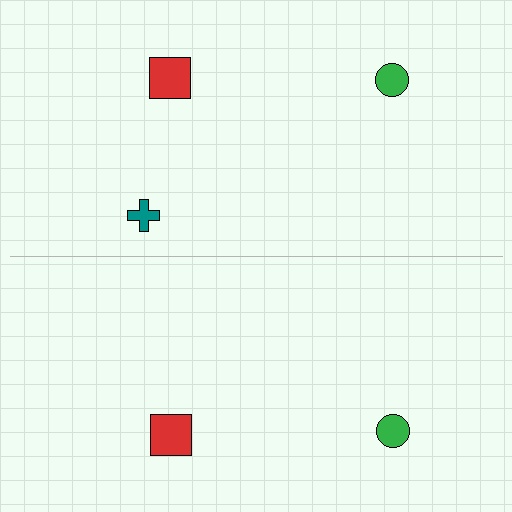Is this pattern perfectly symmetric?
No, the pattern is not perfectly symmetric. A teal cross is missing from the bottom side.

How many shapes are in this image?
There are 5 shapes in this image.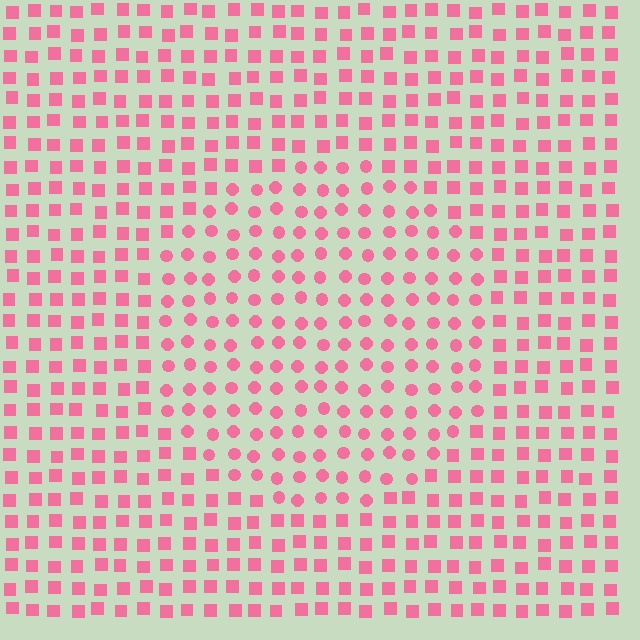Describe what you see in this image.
The image is filled with small pink elements arranged in a uniform grid. A circle-shaped region contains circles, while the surrounding area contains squares. The boundary is defined purely by the change in element shape.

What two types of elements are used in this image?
The image uses circles inside the circle region and squares outside it.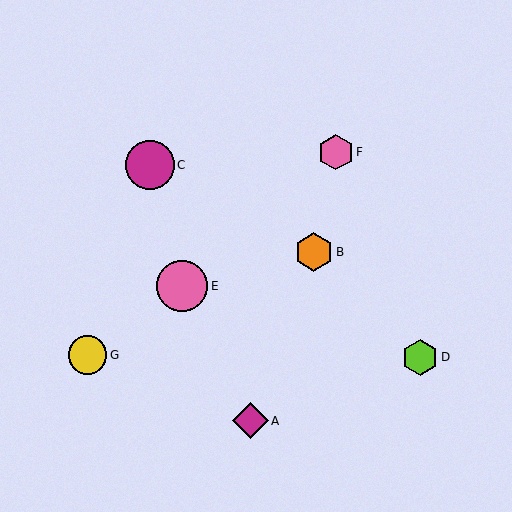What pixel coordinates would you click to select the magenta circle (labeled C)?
Click at (150, 165) to select the magenta circle C.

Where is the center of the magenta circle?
The center of the magenta circle is at (150, 165).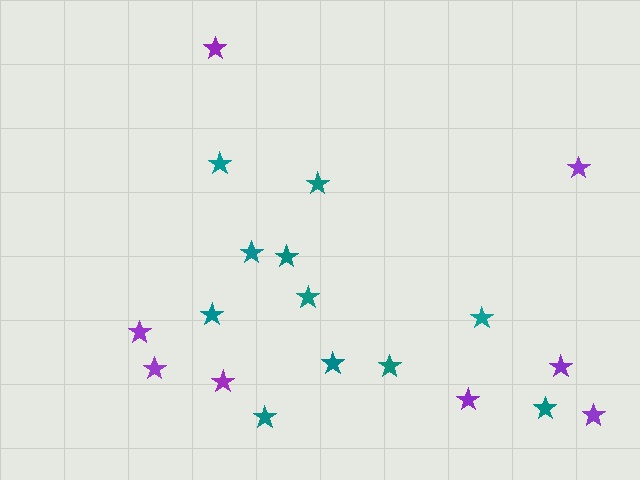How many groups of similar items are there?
There are 2 groups: one group of teal stars (11) and one group of purple stars (8).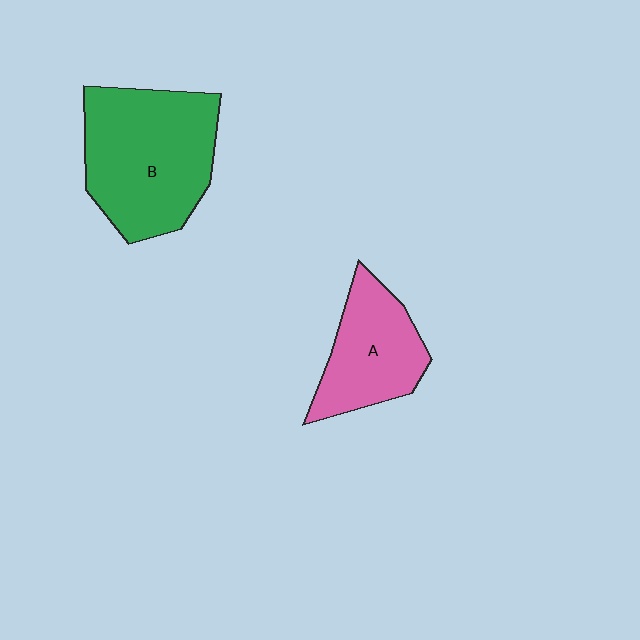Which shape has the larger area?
Shape B (green).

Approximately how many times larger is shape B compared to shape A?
Approximately 1.6 times.